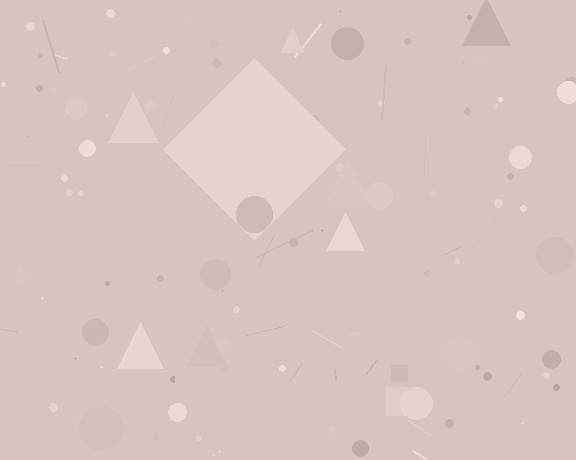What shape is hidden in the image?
A diamond is hidden in the image.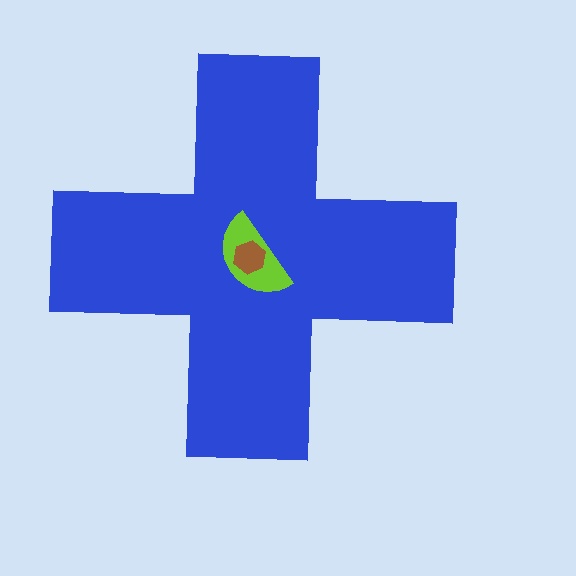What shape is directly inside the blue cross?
The lime semicircle.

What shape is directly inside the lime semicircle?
The brown hexagon.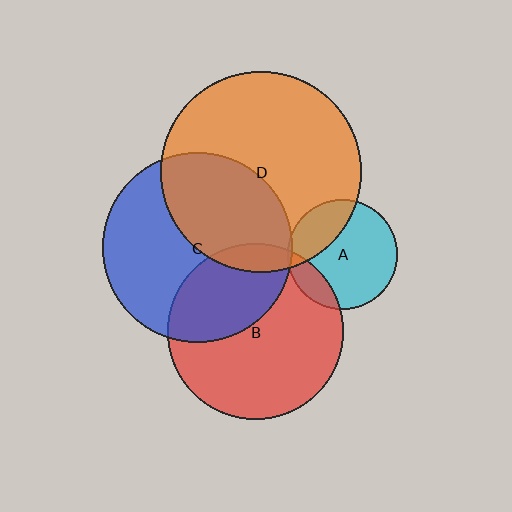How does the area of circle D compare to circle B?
Approximately 1.3 times.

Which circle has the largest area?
Circle D (orange).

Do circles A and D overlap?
Yes.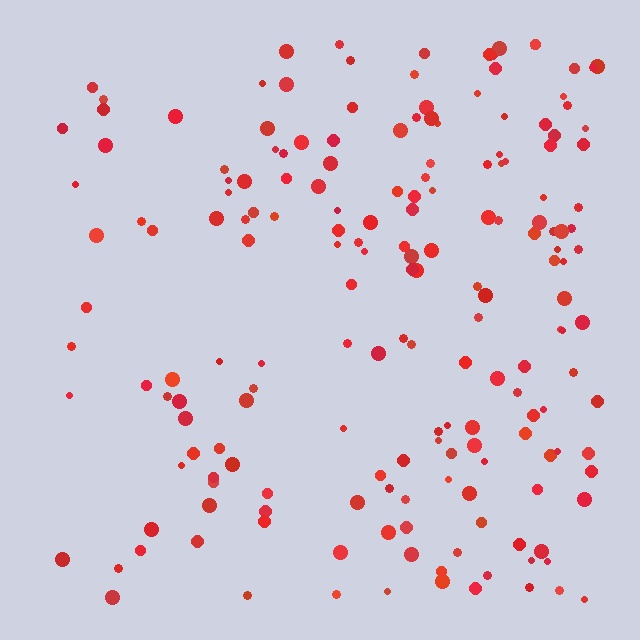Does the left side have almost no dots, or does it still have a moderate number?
Still a moderate number, just noticeably fewer than the right.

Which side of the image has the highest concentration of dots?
The right.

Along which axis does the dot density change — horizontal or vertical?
Horizontal.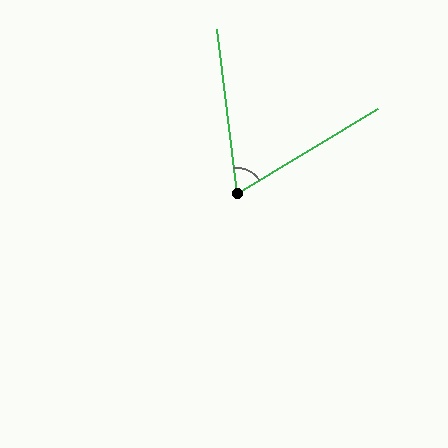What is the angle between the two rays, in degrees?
Approximately 66 degrees.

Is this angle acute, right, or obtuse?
It is acute.